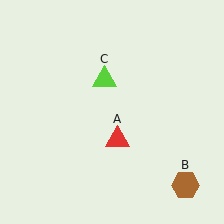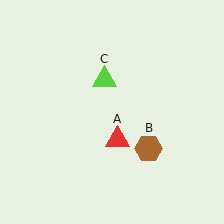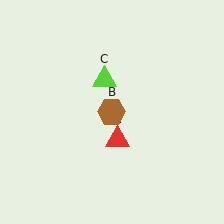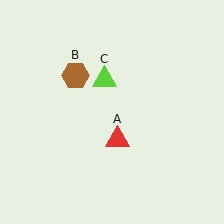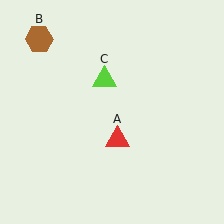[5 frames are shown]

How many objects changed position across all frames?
1 object changed position: brown hexagon (object B).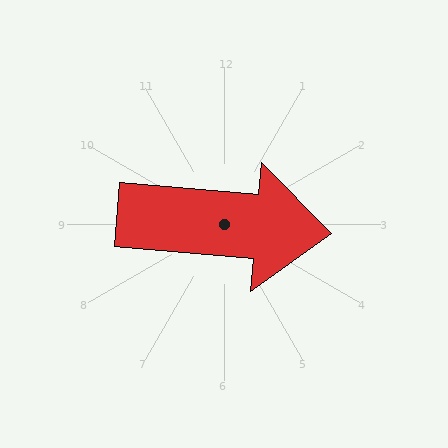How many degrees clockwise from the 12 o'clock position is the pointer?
Approximately 95 degrees.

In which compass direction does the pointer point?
East.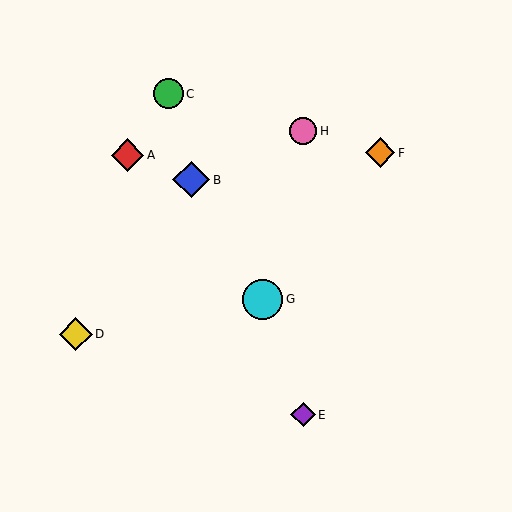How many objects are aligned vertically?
2 objects (E, H) are aligned vertically.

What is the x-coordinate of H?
Object H is at x≈303.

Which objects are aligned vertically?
Objects E, H are aligned vertically.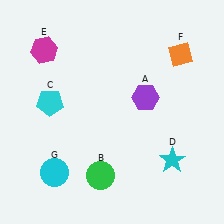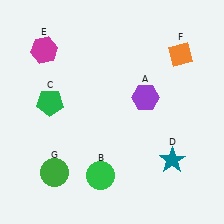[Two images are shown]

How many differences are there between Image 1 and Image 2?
There are 3 differences between the two images.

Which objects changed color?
C changed from cyan to green. D changed from cyan to teal. G changed from cyan to green.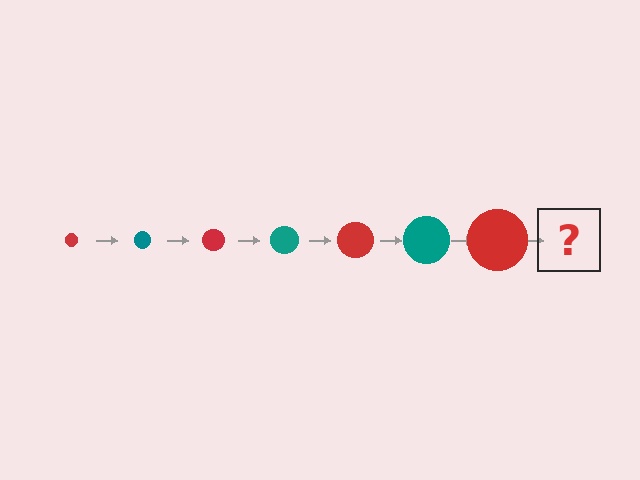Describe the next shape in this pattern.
It should be a teal circle, larger than the previous one.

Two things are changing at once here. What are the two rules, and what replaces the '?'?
The two rules are that the circle grows larger each step and the color cycles through red and teal. The '?' should be a teal circle, larger than the previous one.